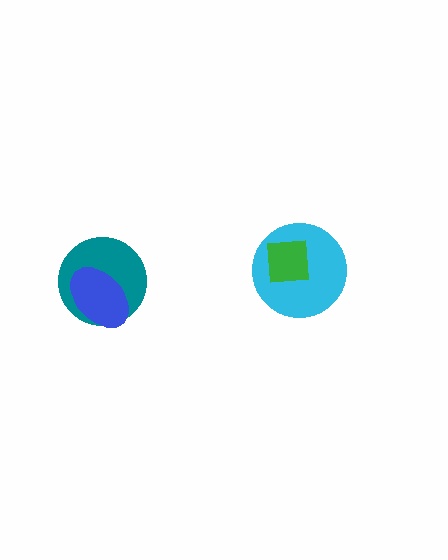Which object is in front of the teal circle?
The blue ellipse is in front of the teal circle.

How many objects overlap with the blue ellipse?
1 object overlaps with the blue ellipse.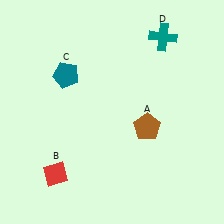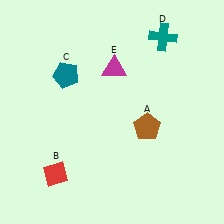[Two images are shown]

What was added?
A magenta triangle (E) was added in Image 2.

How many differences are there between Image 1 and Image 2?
There is 1 difference between the two images.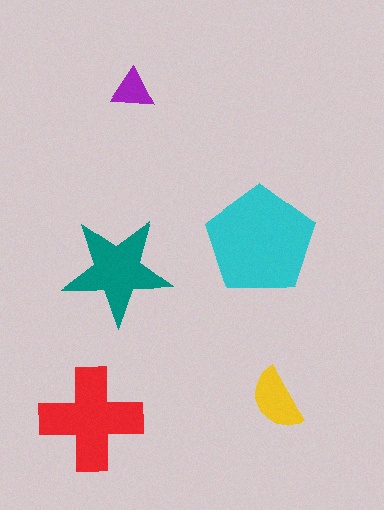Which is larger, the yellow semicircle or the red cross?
The red cross.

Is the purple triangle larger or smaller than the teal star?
Smaller.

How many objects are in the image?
There are 5 objects in the image.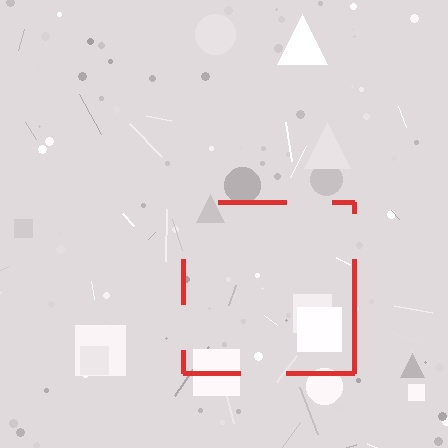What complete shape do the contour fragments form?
The contour fragments form a square.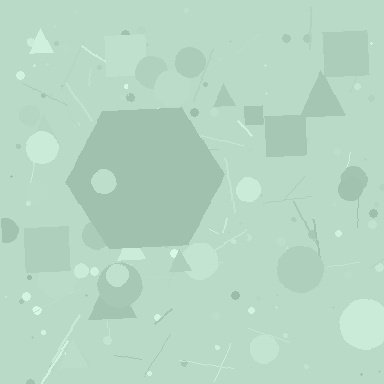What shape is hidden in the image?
A hexagon is hidden in the image.